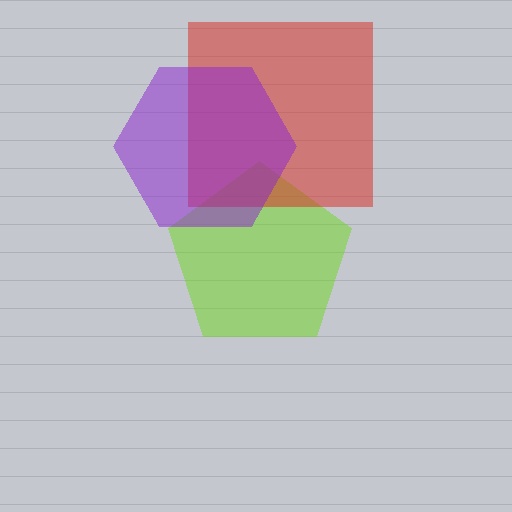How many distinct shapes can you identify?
There are 3 distinct shapes: a lime pentagon, a red square, a purple hexagon.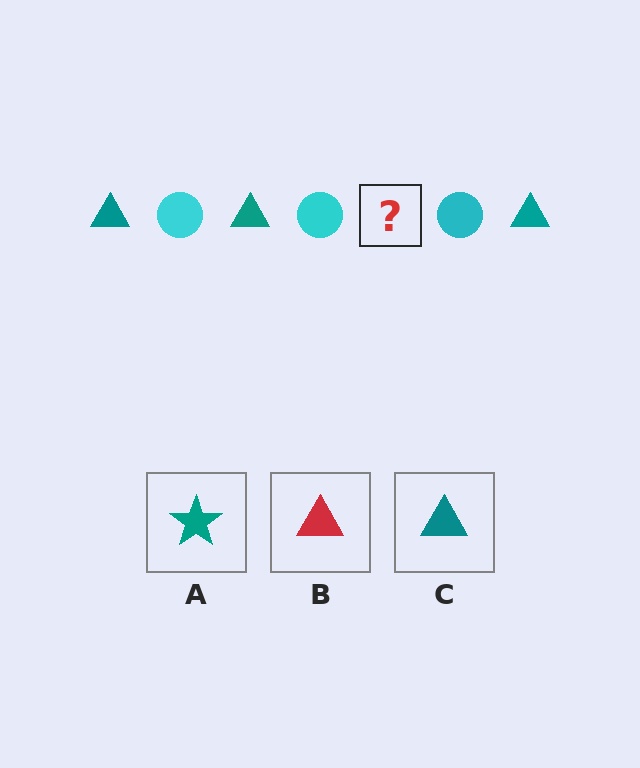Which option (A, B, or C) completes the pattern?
C.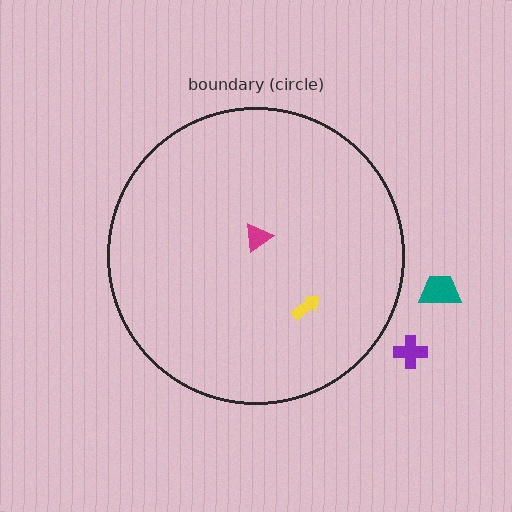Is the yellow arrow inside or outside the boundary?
Inside.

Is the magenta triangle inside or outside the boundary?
Inside.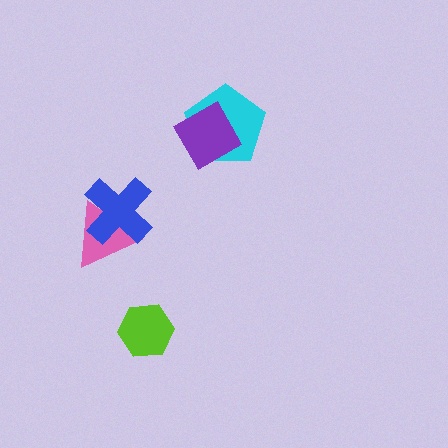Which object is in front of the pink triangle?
The blue cross is in front of the pink triangle.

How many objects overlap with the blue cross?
1 object overlaps with the blue cross.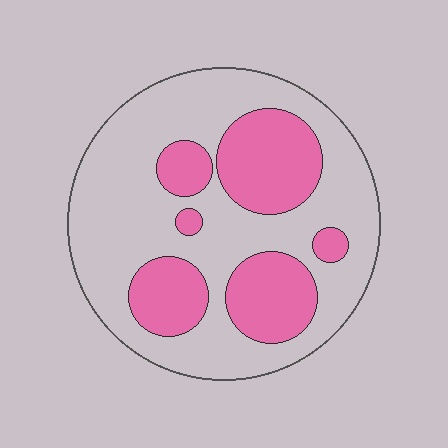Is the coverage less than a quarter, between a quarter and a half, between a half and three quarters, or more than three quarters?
Between a quarter and a half.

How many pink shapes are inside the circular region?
6.